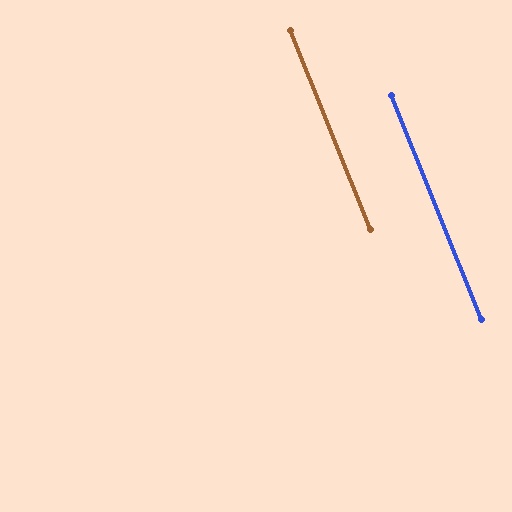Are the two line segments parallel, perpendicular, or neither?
Parallel — their directions differ by only 0.2°.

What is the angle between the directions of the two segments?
Approximately 0 degrees.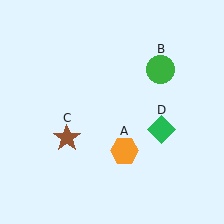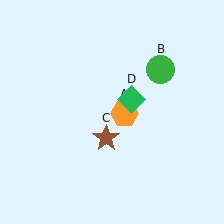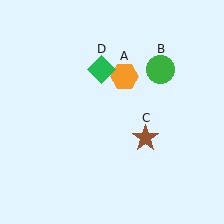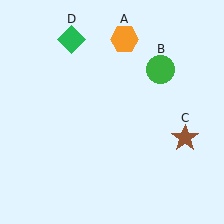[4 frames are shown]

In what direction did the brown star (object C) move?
The brown star (object C) moved right.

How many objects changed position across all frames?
3 objects changed position: orange hexagon (object A), brown star (object C), green diamond (object D).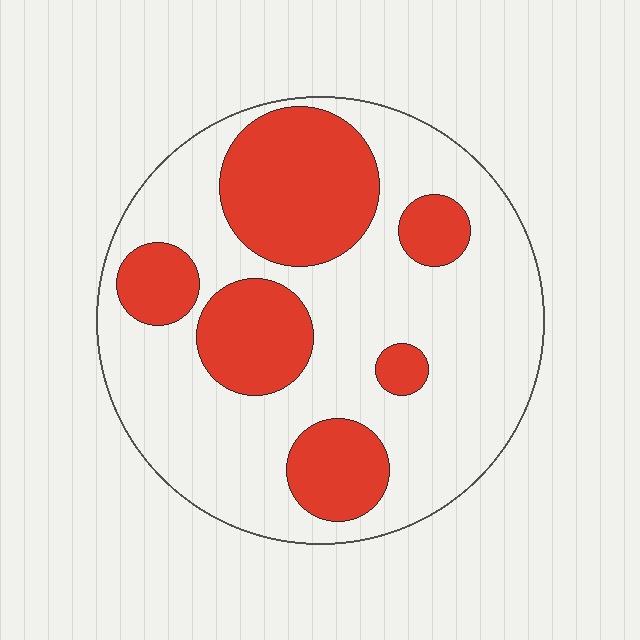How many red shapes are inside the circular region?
6.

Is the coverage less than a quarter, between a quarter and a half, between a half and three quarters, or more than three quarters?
Between a quarter and a half.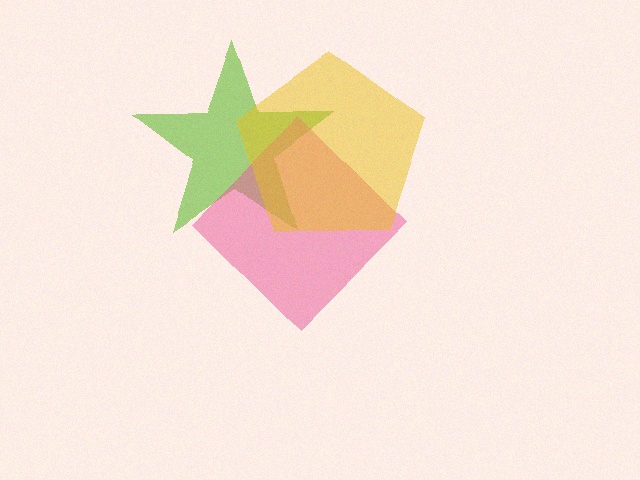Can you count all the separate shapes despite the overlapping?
Yes, there are 3 separate shapes.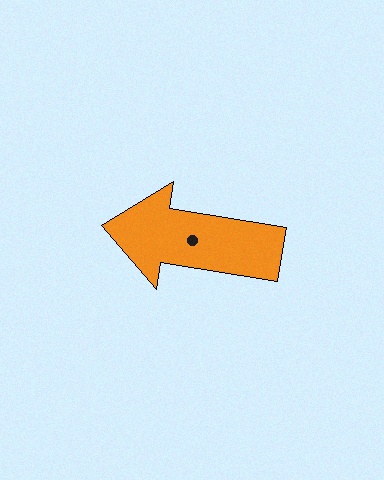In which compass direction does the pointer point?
West.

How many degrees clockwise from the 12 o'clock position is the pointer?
Approximately 279 degrees.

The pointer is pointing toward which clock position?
Roughly 9 o'clock.